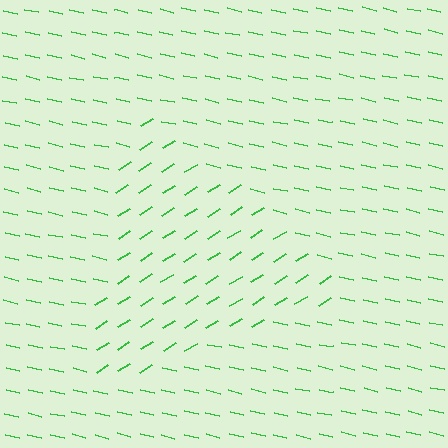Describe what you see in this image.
The image is filled with small green line segments. A triangle region in the image has lines oriented differently from the surrounding lines, creating a visible texture boundary.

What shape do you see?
I see a triangle.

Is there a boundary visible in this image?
Yes, there is a texture boundary formed by a change in line orientation.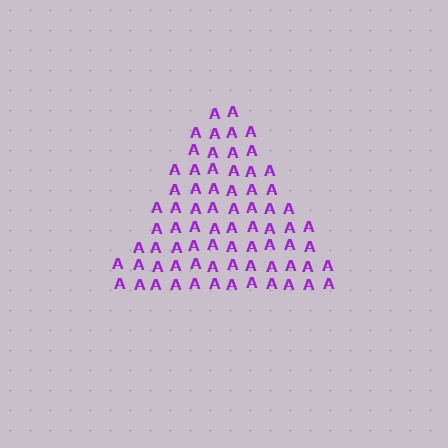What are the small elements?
The small elements are letter A's.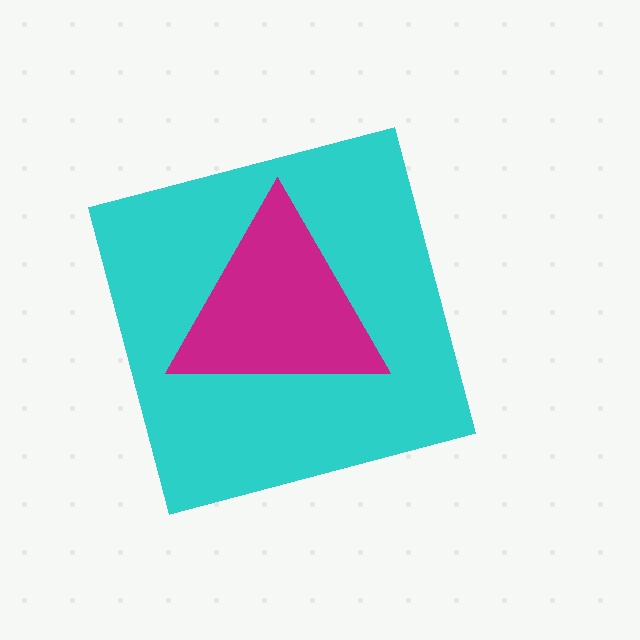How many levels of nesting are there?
2.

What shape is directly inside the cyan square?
The magenta triangle.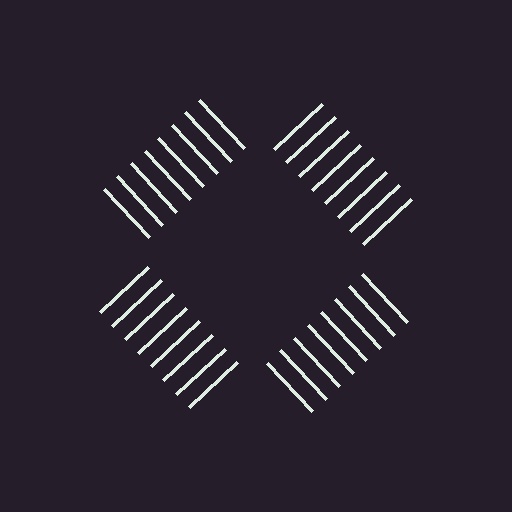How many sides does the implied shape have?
4 sides — the line-ends trace a square.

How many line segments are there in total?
32 — 8 along each of the 4 edges.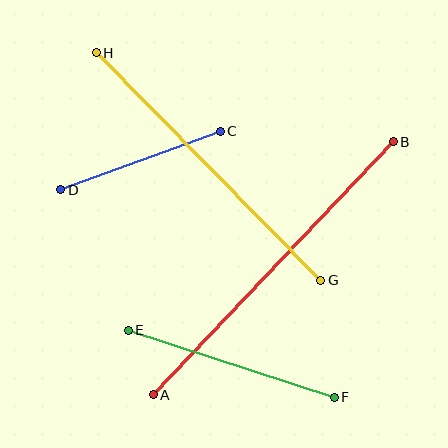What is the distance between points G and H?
The distance is approximately 320 pixels.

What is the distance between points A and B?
The distance is approximately 349 pixels.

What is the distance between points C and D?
The distance is approximately 170 pixels.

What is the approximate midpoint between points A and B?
The midpoint is at approximately (273, 268) pixels.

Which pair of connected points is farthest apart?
Points A and B are farthest apart.